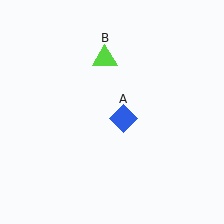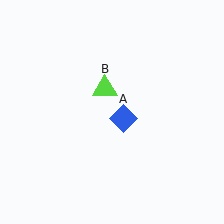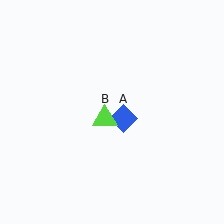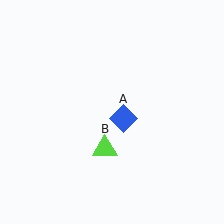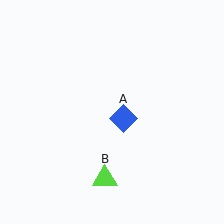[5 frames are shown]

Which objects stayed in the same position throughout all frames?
Blue diamond (object A) remained stationary.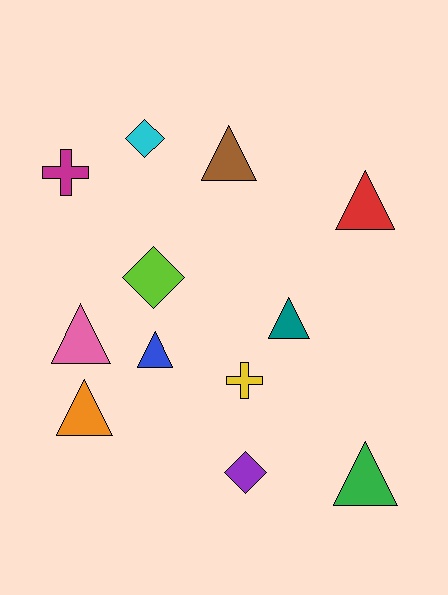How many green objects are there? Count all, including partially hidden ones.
There is 1 green object.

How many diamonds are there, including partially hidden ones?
There are 3 diamonds.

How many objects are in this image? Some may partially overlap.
There are 12 objects.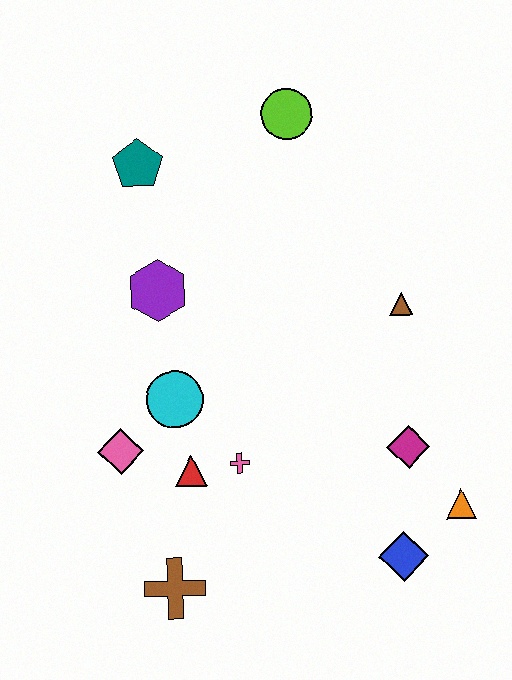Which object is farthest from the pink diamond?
The lime circle is farthest from the pink diamond.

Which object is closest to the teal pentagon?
The purple hexagon is closest to the teal pentagon.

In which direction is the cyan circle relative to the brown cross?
The cyan circle is above the brown cross.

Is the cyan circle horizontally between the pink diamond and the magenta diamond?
Yes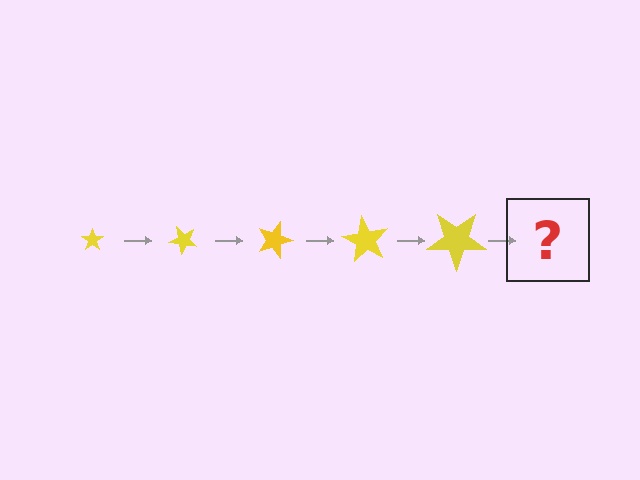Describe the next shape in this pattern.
It should be a star, larger than the previous one and rotated 225 degrees from the start.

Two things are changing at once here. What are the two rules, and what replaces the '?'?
The two rules are that the star grows larger each step and it rotates 45 degrees each step. The '?' should be a star, larger than the previous one and rotated 225 degrees from the start.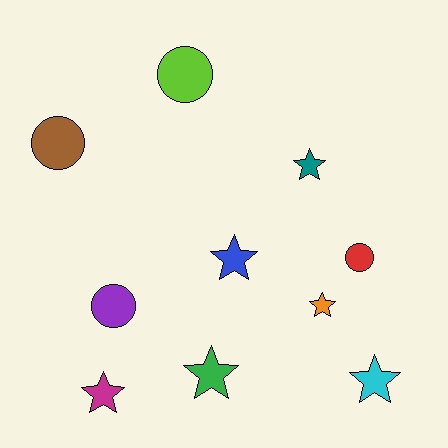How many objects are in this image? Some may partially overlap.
There are 10 objects.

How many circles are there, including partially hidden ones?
There are 4 circles.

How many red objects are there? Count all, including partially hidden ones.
There is 1 red object.